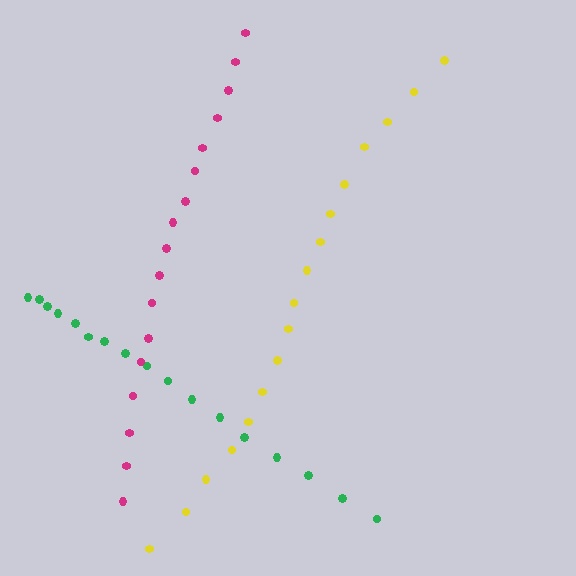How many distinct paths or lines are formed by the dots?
There are 3 distinct paths.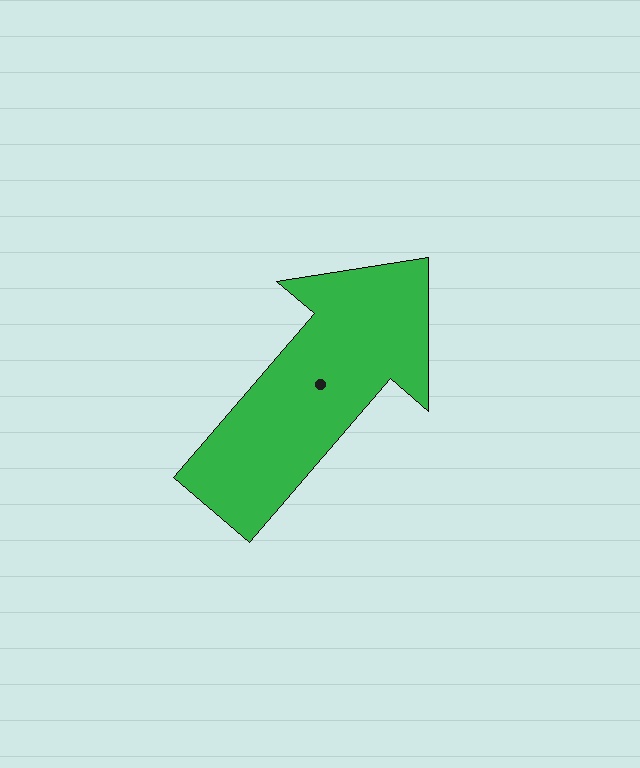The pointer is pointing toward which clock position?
Roughly 1 o'clock.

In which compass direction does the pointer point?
Northeast.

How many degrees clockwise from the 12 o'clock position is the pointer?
Approximately 41 degrees.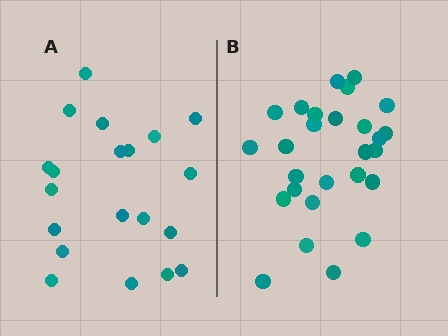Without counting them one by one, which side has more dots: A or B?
Region B (the right region) has more dots.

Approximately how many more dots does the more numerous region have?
Region B has roughly 8 or so more dots than region A.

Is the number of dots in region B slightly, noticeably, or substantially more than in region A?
Region B has noticeably more, but not dramatically so. The ratio is roughly 1.4 to 1.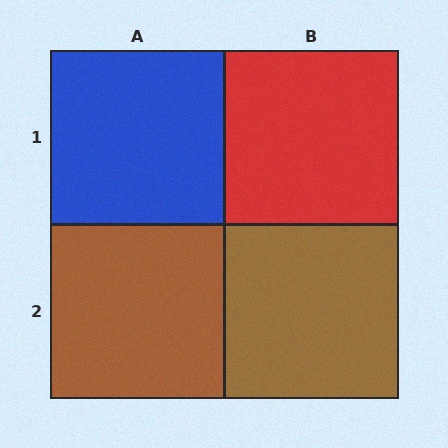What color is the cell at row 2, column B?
Brown.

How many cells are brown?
2 cells are brown.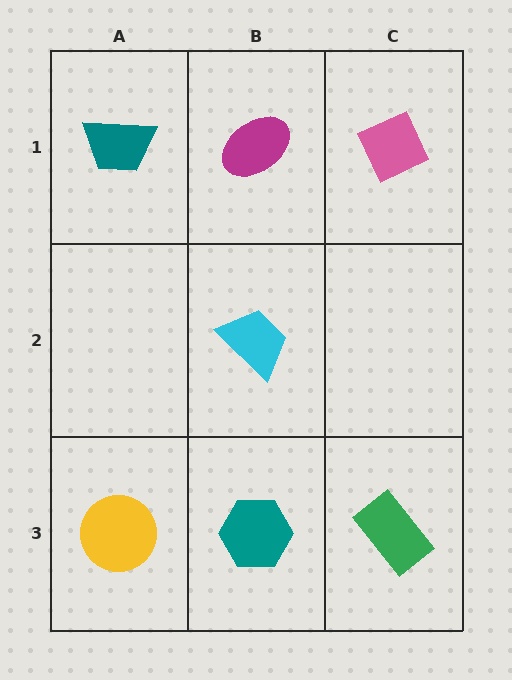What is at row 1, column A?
A teal trapezoid.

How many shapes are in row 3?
3 shapes.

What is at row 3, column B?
A teal hexagon.